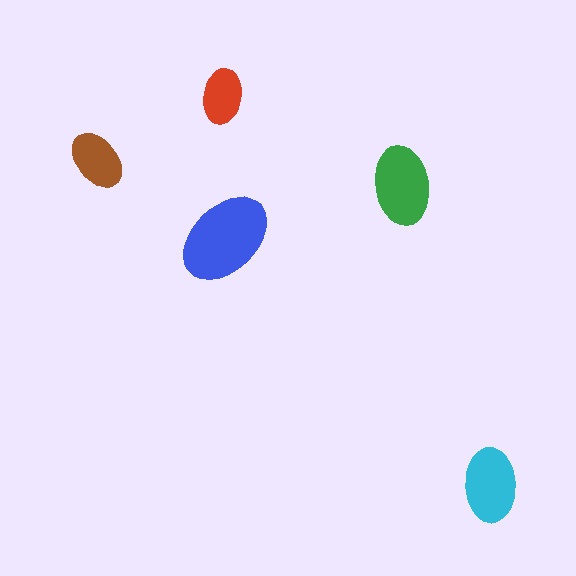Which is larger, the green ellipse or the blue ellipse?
The blue one.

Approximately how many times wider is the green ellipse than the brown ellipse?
About 1.5 times wider.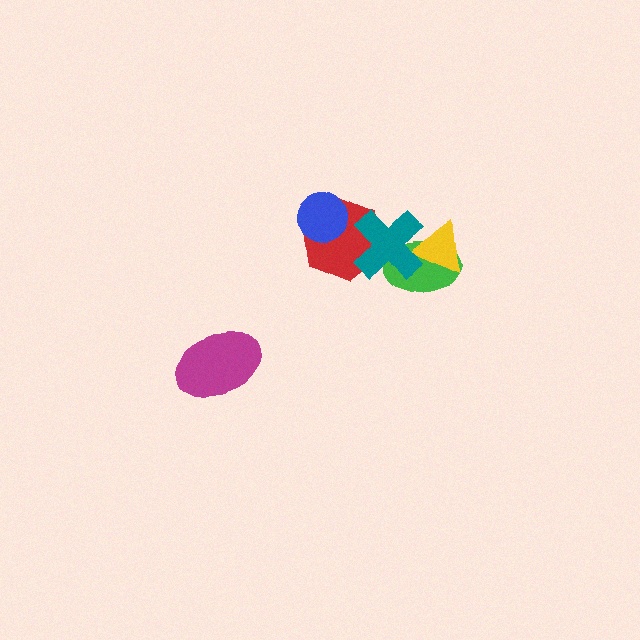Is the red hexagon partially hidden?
Yes, it is partially covered by another shape.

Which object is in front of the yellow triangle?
The teal cross is in front of the yellow triangle.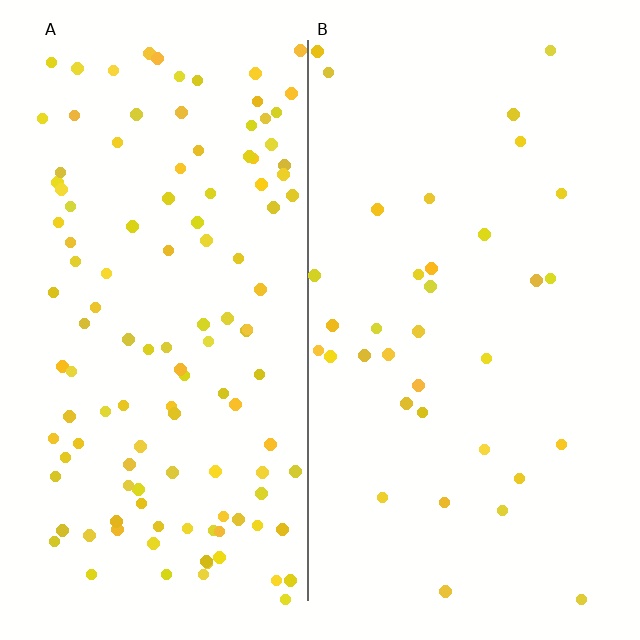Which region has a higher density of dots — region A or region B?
A (the left).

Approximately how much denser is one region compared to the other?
Approximately 3.4× — region A over region B.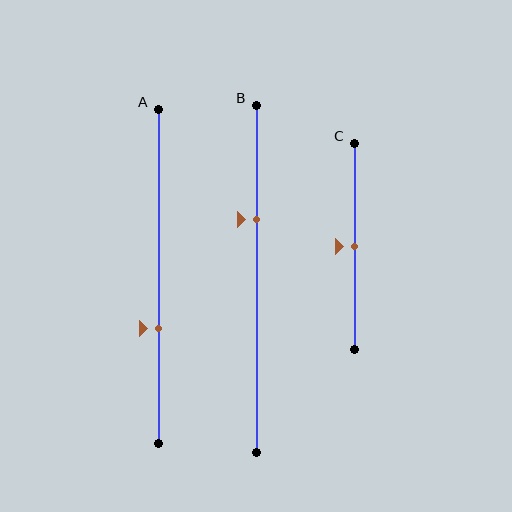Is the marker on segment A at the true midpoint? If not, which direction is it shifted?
No, the marker on segment A is shifted downward by about 16% of the segment length.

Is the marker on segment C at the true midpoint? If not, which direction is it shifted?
Yes, the marker on segment C is at the true midpoint.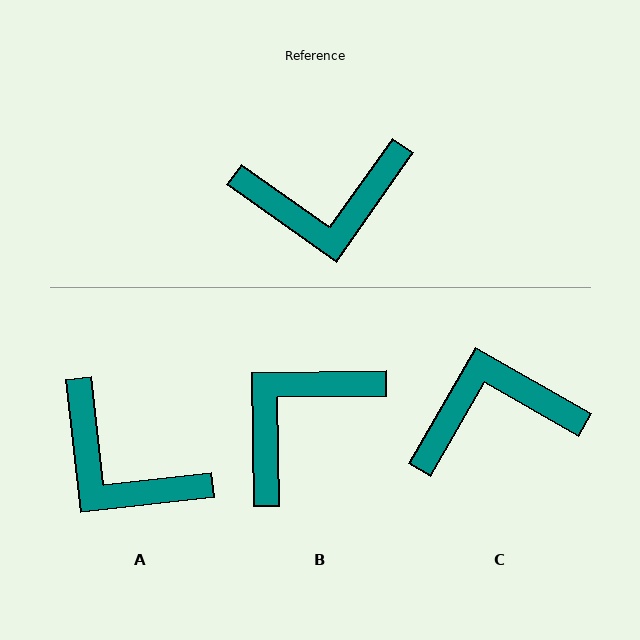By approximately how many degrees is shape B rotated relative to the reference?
Approximately 144 degrees clockwise.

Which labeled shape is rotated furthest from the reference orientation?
C, about 175 degrees away.